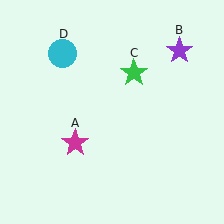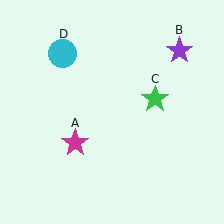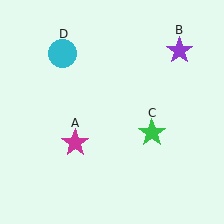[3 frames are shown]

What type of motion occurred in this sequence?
The green star (object C) rotated clockwise around the center of the scene.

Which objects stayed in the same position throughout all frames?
Magenta star (object A) and purple star (object B) and cyan circle (object D) remained stationary.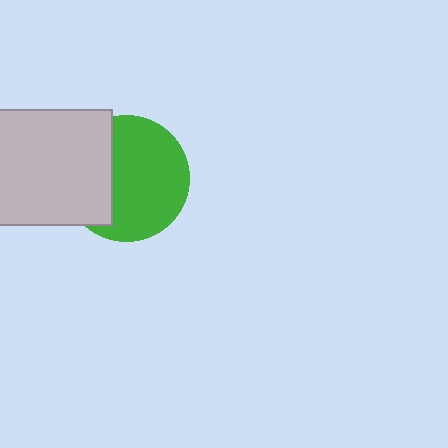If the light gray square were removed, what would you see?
You would see the complete green circle.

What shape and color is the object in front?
The object in front is a light gray square.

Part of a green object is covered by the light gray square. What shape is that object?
It is a circle.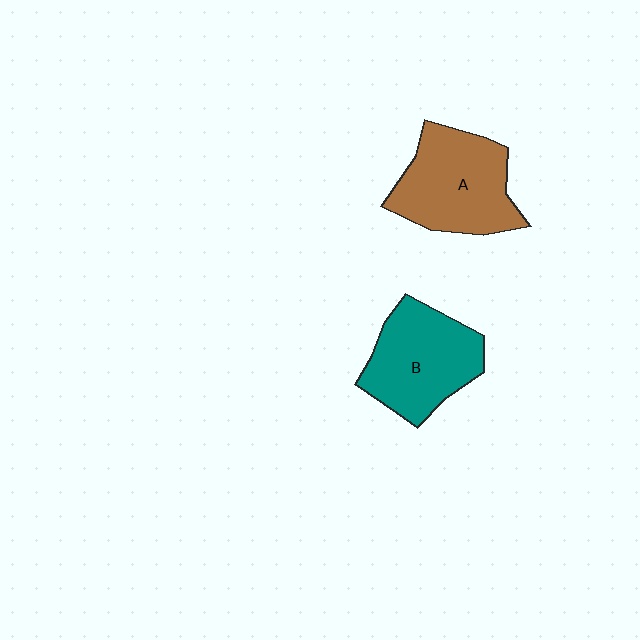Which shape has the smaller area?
Shape B (teal).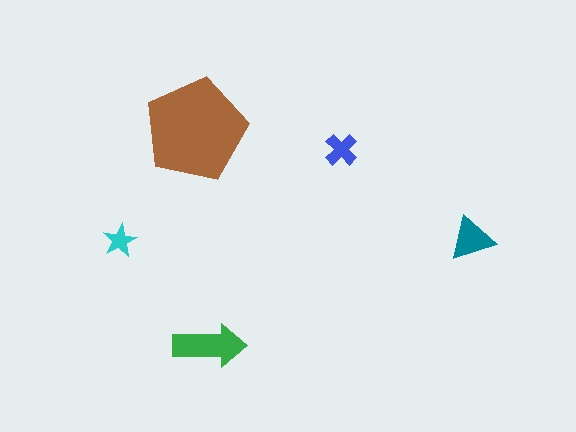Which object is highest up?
The brown pentagon is topmost.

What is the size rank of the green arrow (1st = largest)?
2nd.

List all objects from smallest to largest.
The cyan star, the blue cross, the teal triangle, the green arrow, the brown pentagon.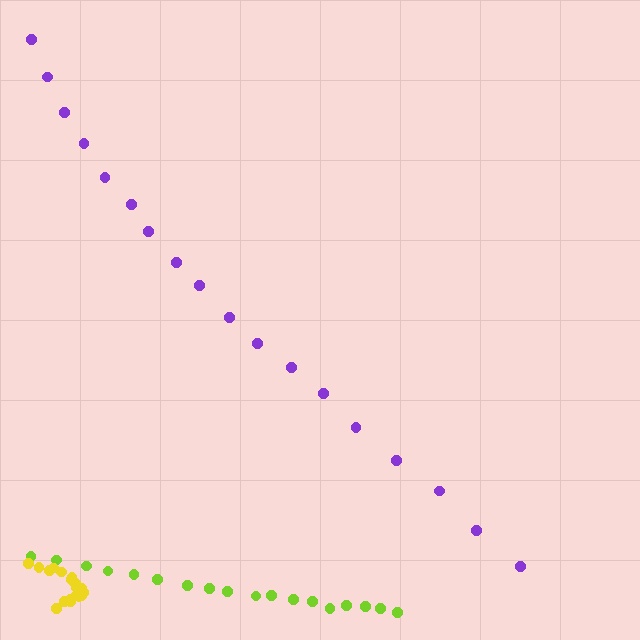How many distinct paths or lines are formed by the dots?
There are 3 distinct paths.